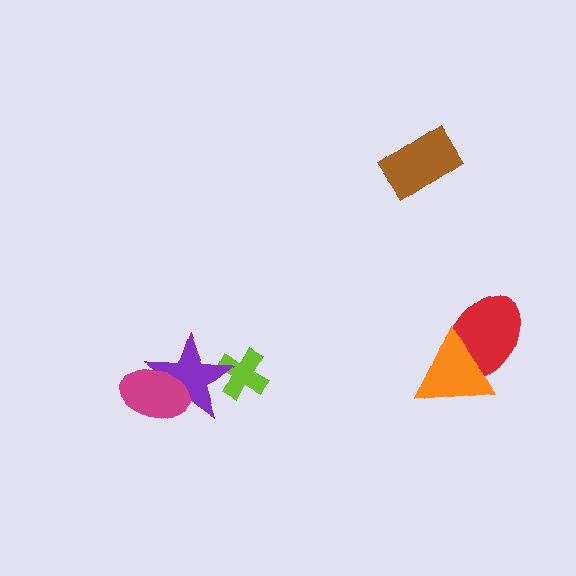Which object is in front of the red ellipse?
The orange triangle is in front of the red ellipse.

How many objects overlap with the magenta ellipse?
1 object overlaps with the magenta ellipse.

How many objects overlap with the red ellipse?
1 object overlaps with the red ellipse.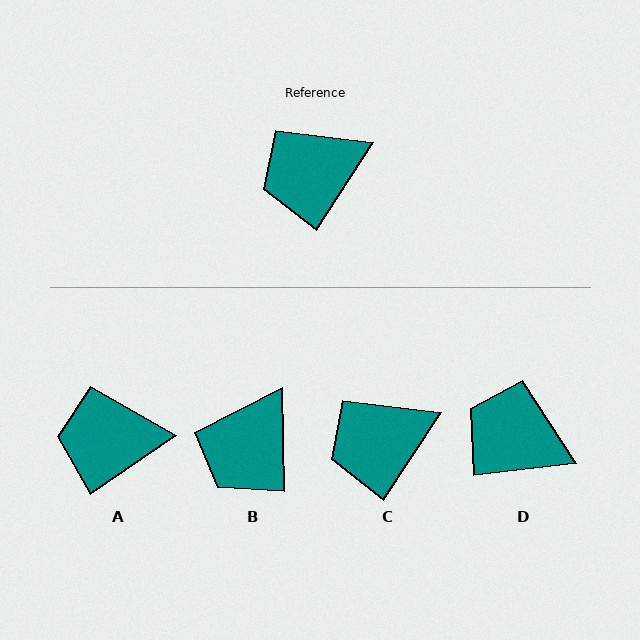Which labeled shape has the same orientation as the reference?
C.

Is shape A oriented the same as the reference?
No, it is off by about 22 degrees.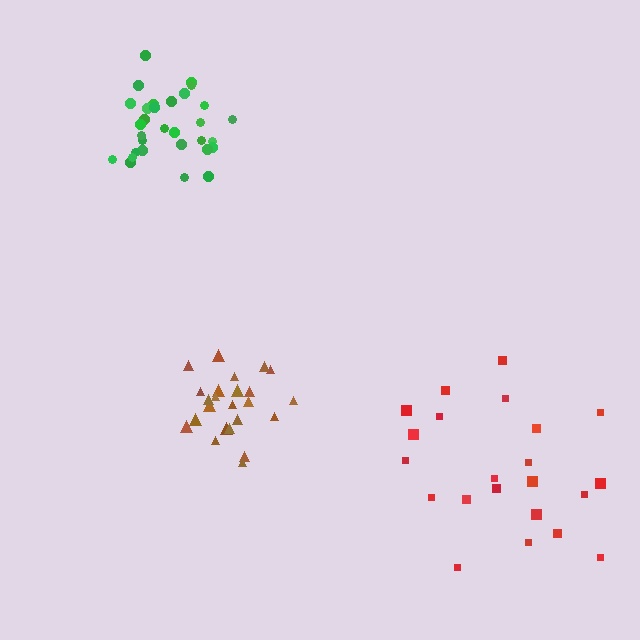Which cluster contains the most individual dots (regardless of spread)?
Green (31).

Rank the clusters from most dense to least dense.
brown, green, red.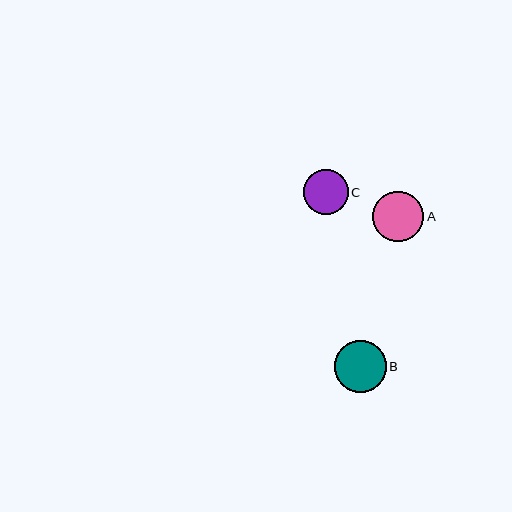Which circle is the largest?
Circle B is the largest with a size of approximately 51 pixels.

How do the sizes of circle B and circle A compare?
Circle B and circle A are approximately the same size.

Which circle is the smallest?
Circle C is the smallest with a size of approximately 45 pixels.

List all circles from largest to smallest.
From largest to smallest: B, A, C.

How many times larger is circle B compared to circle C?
Circle B is approximately 1.2 times the size of circle C.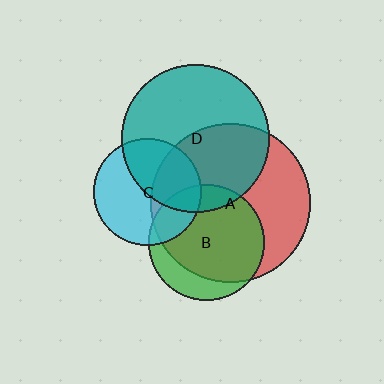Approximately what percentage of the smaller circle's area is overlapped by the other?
Approximately 80%.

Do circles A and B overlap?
Yes.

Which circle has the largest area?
Circle A (red).